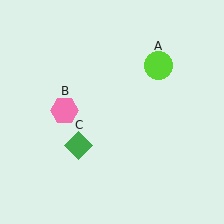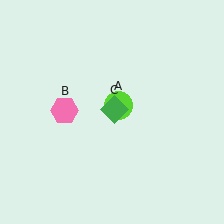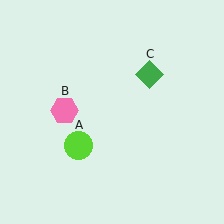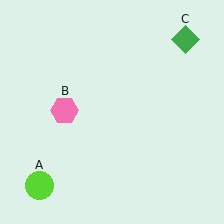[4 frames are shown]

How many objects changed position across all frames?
2 objects changed position: lime circle (object A), green diamond (object C).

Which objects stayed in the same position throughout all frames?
Pink hexagon (object B) remained stationary.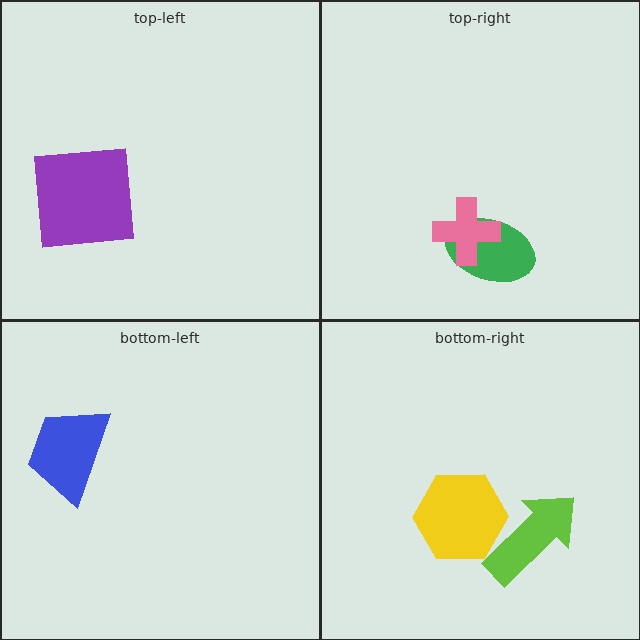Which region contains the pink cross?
The top-right region.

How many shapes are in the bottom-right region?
2.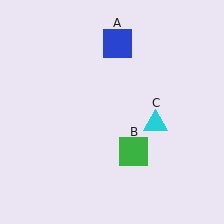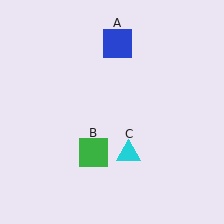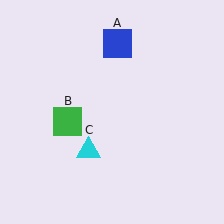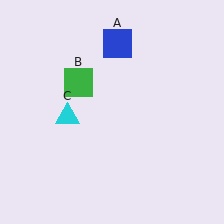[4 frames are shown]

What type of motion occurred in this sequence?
The green square (object B), cyan triangle (object C) rotated clockwise around the center of the scene.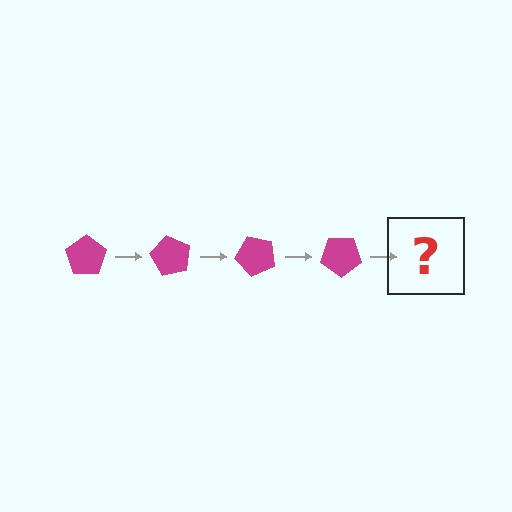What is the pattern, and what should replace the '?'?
The pattern is that the pentagon rotates 60 degrees each step. The '?' should be a magenta pentagon rotated 240 degrees.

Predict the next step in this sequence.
The next step is a magenta pentagon rotated 240 degrees.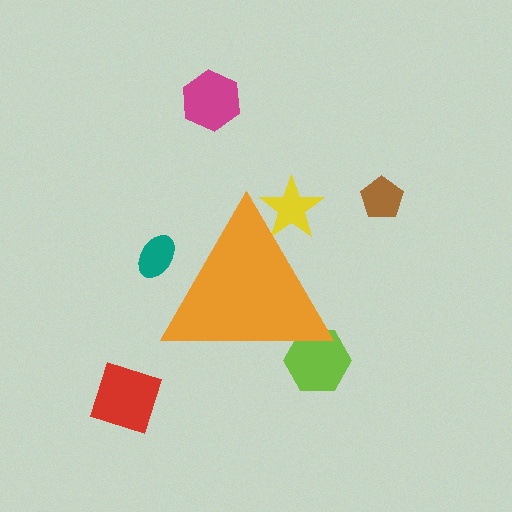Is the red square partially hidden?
No, the red square is fully visible.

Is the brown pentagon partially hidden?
No, the brown pentagon is fully visible.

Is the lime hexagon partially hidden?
Yes, the lime hexagon is partially hidden behind the orange triangle.